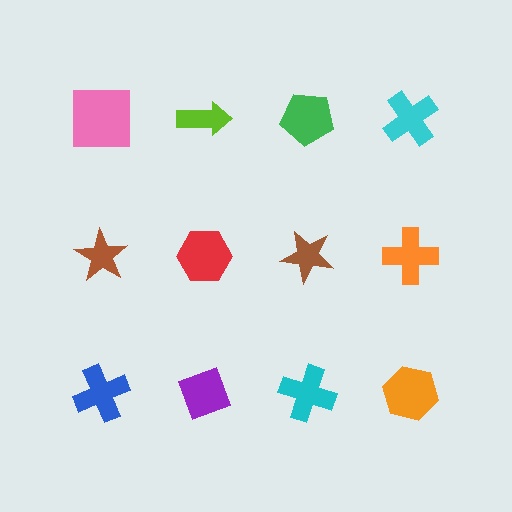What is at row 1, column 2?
A lime arrow.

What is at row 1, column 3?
A green pentagon.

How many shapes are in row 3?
4 shapes.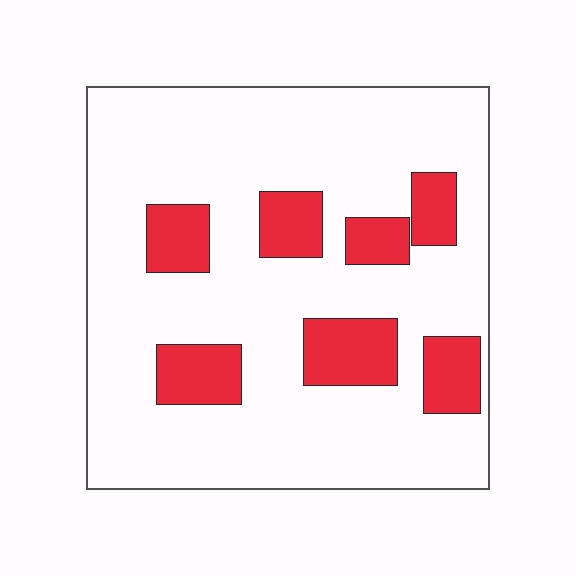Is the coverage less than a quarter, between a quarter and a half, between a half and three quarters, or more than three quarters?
Less than a quarter.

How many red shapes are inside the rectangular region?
7.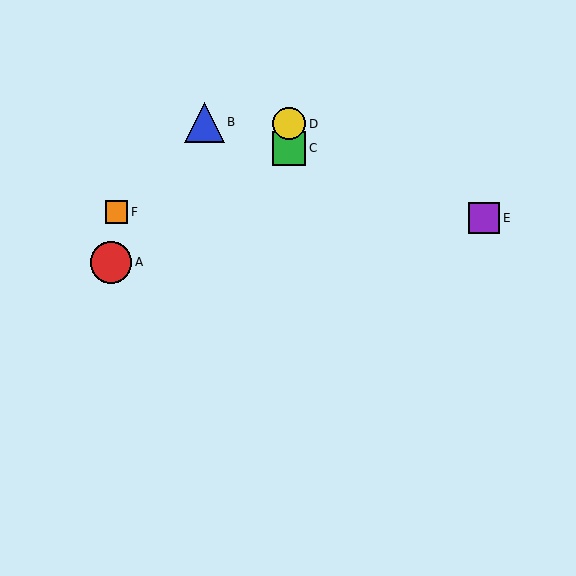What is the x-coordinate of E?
Object E is at x≈484.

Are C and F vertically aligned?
No, C is at x≈289 and F is at x≈117.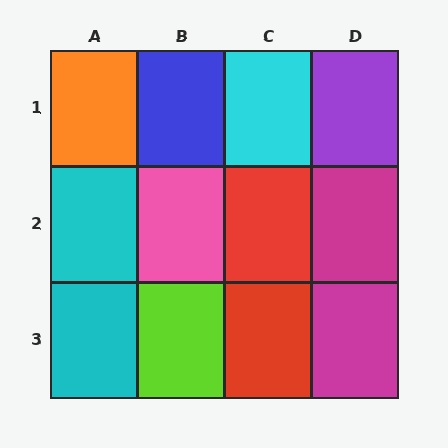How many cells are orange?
1 cell is orange.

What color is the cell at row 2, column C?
Red.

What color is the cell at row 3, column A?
Cyan.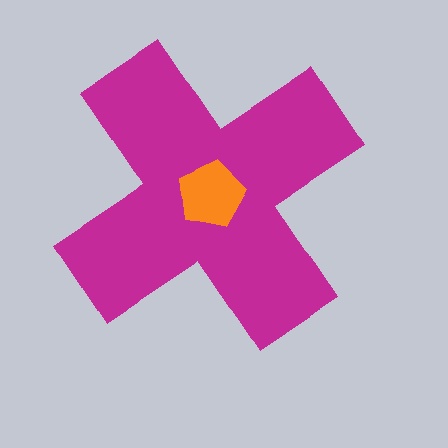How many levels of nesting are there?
2.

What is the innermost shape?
The orange pentagon.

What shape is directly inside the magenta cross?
The orange pentagon.